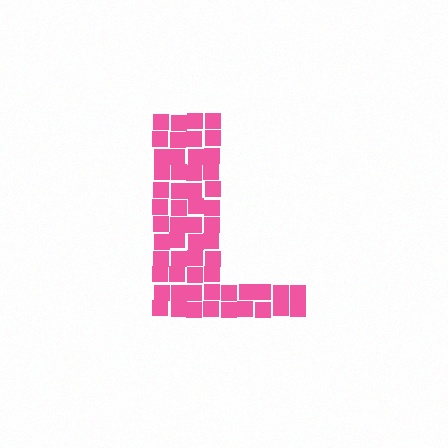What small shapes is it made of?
It is made of small squares.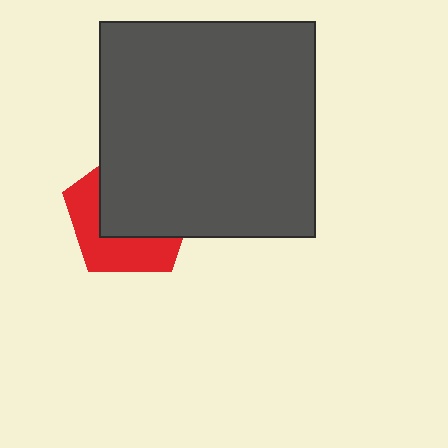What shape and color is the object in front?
The object in front is a dark gray square.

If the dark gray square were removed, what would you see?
You would see the complete red pentagon.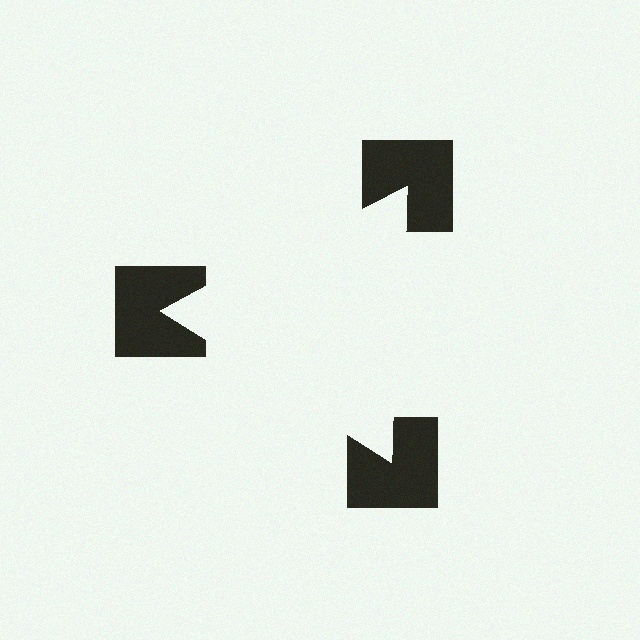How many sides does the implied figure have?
3 sides.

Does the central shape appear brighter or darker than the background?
It typically appears slightly brighter than the background, even though no actual brightness change is drawn.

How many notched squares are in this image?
There are 3 — one at each vertex of the illusory triangle.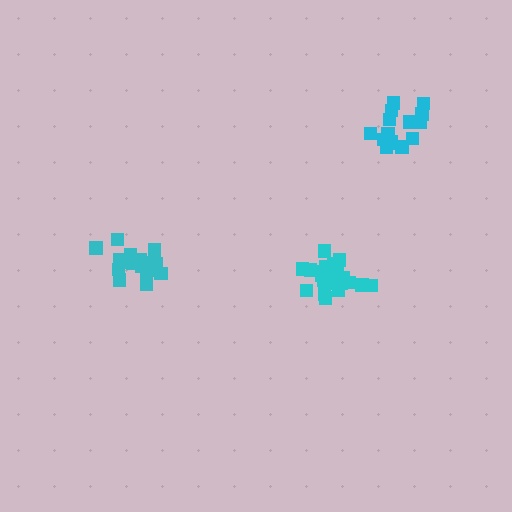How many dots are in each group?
Group 1: 15 dots, Group 2: 21 dots, Group 3: 16 dots (52 total).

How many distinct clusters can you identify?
There are 3 distinct clusters.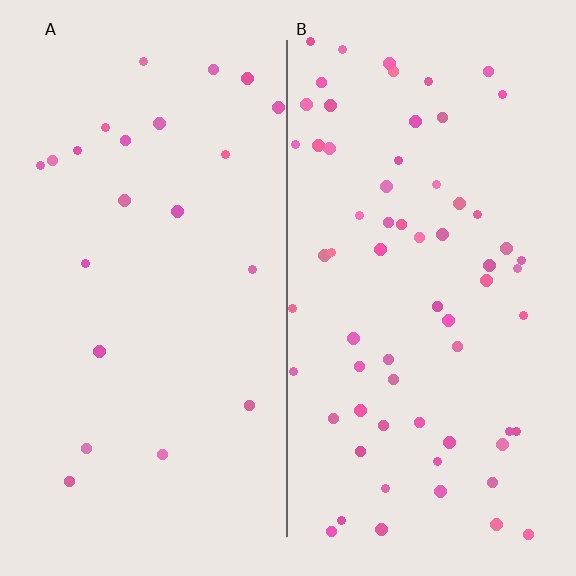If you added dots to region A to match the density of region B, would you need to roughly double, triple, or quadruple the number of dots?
Approximately triple.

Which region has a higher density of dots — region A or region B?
B (the right).